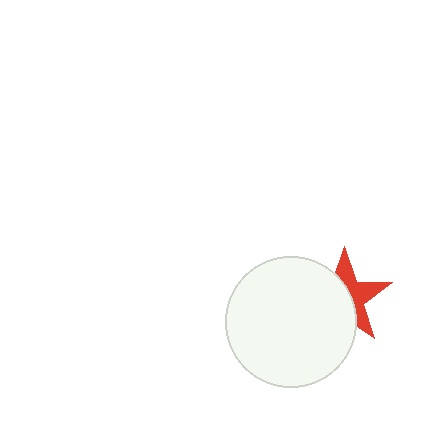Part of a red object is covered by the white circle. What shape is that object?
It is a star.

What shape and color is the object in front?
The object in front is a white circle.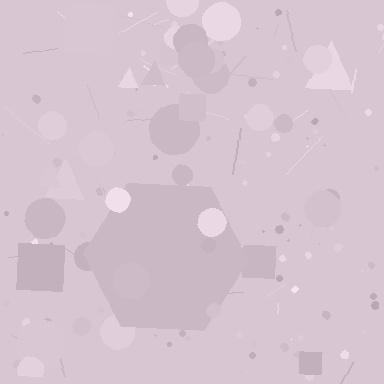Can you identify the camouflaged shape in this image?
The camouflaged shape is a hexagon.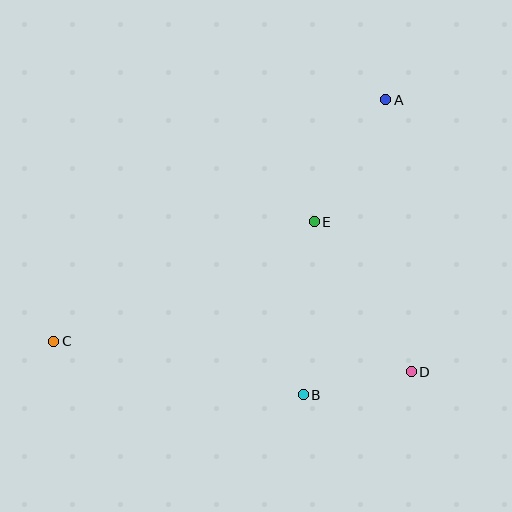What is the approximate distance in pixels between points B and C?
The distance between B and C is approximately 255 pixels.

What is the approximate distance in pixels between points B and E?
The distance between B and E is approximately 173 pixels.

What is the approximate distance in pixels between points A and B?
The distance between A and B is approximately 307 pixels.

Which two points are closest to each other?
Points B and D are closest to each other.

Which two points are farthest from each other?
Points A and C are farthest from each other.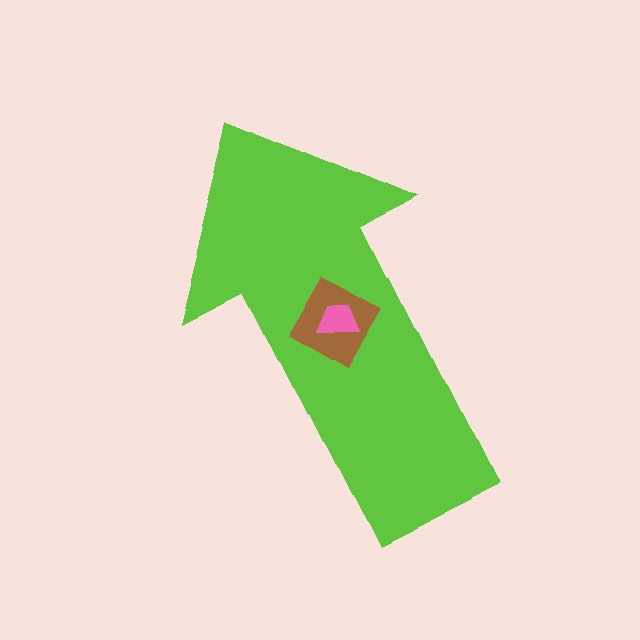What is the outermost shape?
The lime arrow.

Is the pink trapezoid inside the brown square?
Yes.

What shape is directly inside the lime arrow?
The brown square.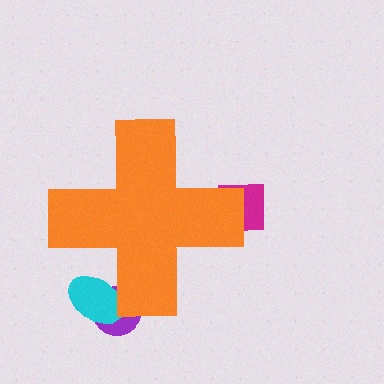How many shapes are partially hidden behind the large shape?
3 shapes are partially hidden.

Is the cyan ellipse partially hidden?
Yes, the cyan ellipse is partially hidden behind the orange cross.